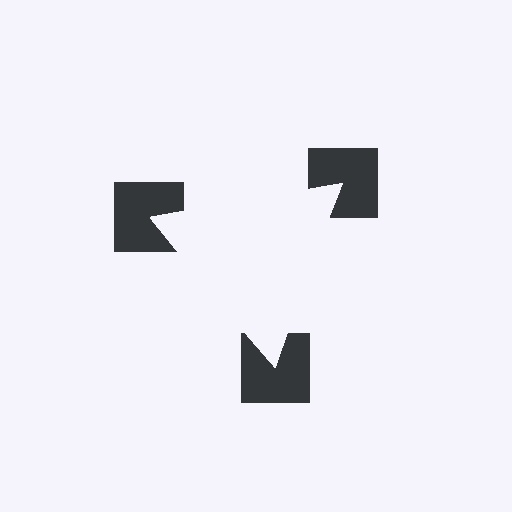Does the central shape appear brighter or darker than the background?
It typically appears slightly brighter than the background, even though no actual brightness change is drawn.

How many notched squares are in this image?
There are 3 — one at each vertex of the illusory triangle.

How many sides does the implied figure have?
3 sides.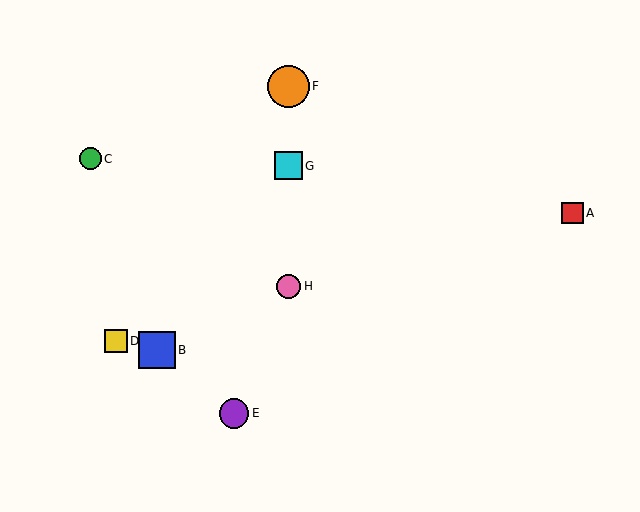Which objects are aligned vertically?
Objects F, G, H are aligned vertically.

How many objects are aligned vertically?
3 objects (F, G, H) are aligned vertically.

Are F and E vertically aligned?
No, F is at x≈288 and E is at x≈234.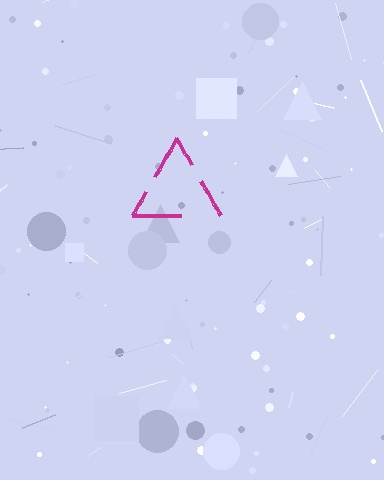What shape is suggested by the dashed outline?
The dashed outline suggests a triangle.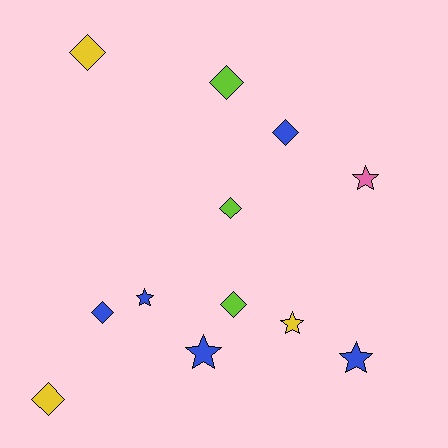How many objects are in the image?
There are 12 objects.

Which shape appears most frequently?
Diamond, with 7 objects.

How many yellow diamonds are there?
There are 2 yellow diamonds.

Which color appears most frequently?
Blue, with 5 objects.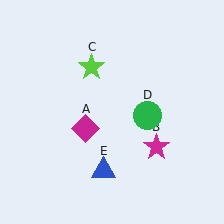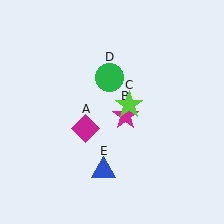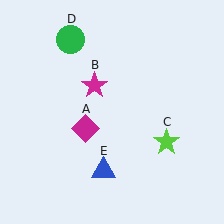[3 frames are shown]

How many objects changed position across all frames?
3 objects changed position: magenta star (object B), lime star (object C), green circle (object D).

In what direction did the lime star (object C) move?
The lime star (object C) moved down and to the right.